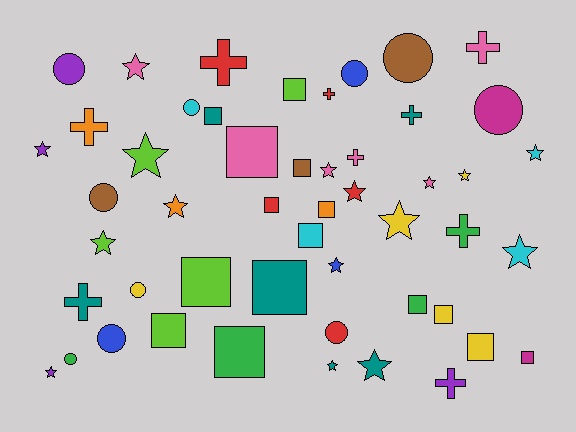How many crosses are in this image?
There are 9 crosses.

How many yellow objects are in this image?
There are 5 yellow objects.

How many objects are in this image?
There are 50 objects.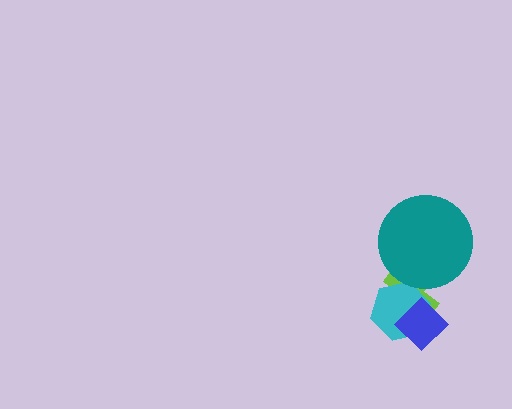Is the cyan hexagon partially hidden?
Yes, it is partially covered by another shape.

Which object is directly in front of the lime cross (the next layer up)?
The cyan hexagon is directly in front of the lime cross.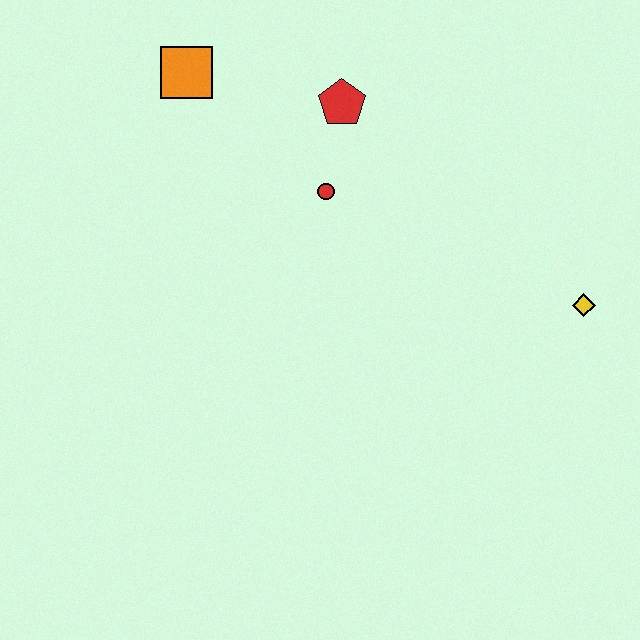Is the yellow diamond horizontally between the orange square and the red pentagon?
No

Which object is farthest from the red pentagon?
The yellow diamond is farthest from the red pentagon.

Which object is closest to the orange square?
The red pentagon is closest to the orange square.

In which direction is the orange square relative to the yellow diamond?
The orange square is to the left of the yellow diamond.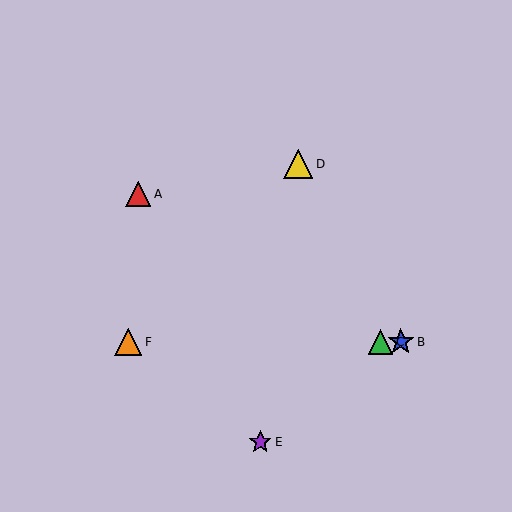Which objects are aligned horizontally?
Objects B, C, F are aligned horizontally.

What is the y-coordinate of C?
Object C is at y≈342.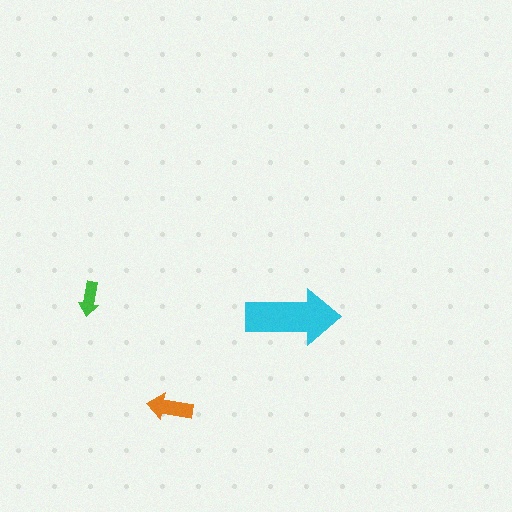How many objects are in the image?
There are 3 objects in the image.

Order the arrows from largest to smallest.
the cyan one, the orange one, the green one.